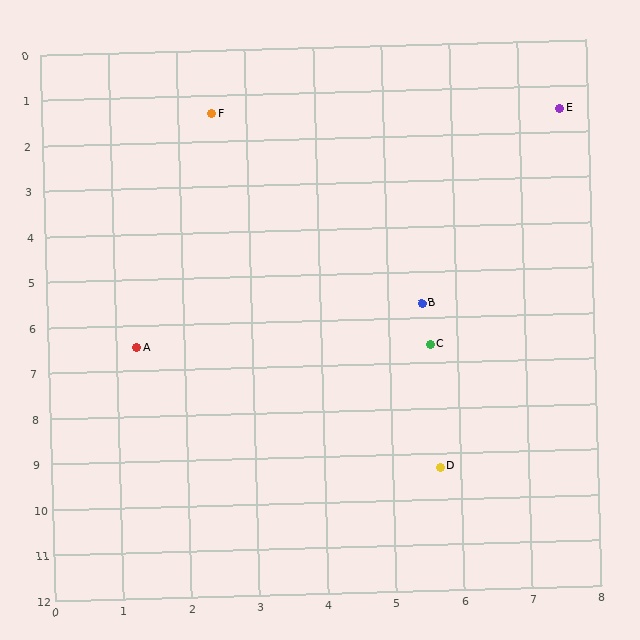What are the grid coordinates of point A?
Point A is at approximately (1.3, 6.5).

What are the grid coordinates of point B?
Point B is at approximately (5.5, 5.7).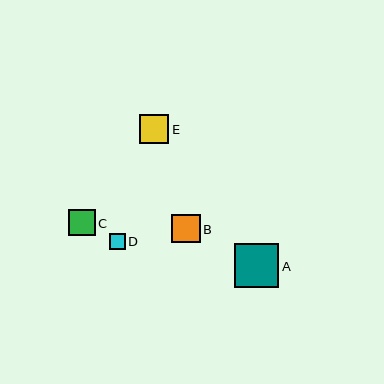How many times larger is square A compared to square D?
Square A is approximately 2.8 times the size of square D.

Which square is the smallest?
Square D is the smallest with a size of approximately 16 pixels.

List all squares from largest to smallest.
From largest to smallest: A, E, B, C, D.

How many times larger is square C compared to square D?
Square C is approximately 1.7 times the size of square D.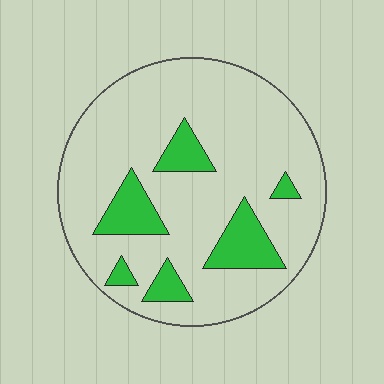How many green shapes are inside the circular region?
6.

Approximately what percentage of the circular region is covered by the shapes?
Approximately 15%.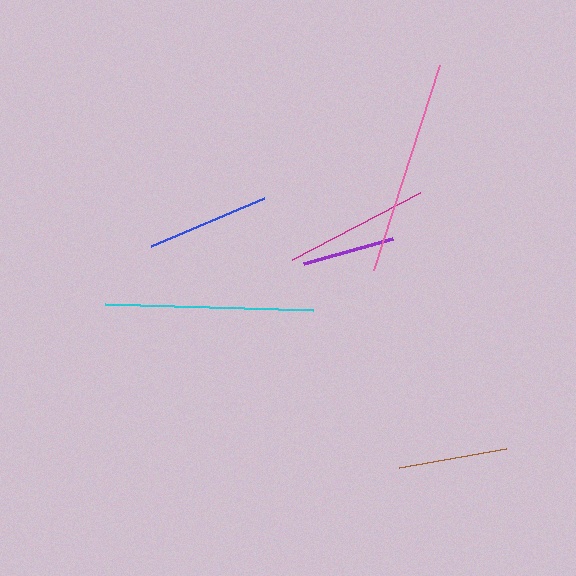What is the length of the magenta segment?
The magenta segment is approximately 144 pixels long.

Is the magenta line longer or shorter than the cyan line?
The cyan line is longer than the magenta line.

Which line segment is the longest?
The pink line is the longest at approximately 216 pixels.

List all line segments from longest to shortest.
From longest to shortest: pink, cyan, magenta, blue, brown, purple.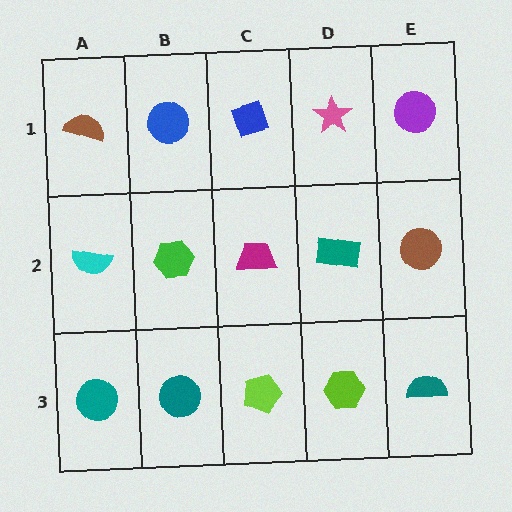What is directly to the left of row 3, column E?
A lime hexagon.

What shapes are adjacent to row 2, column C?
A blue diamond (row 1, column C), a lime pentagon (row 3, column C), a green hexagon (row 2, column B), a teal rectangle (row 2, column D).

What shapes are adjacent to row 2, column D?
A pink star (row 1, column D), a lime hexagon (row 3, column D), a magenta trapezoid (row 2, column C), a brown circle (row 2, column E).